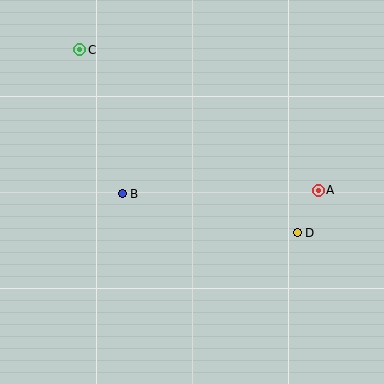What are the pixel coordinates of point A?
Point A is at (318, 190).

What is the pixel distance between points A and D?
The distance between A and D is 47 pixels.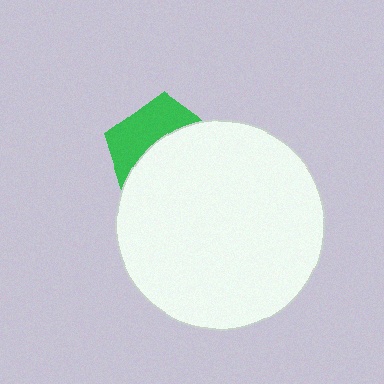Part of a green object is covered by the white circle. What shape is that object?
It is a pentagon.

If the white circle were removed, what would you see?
You would see the complete green pentagon.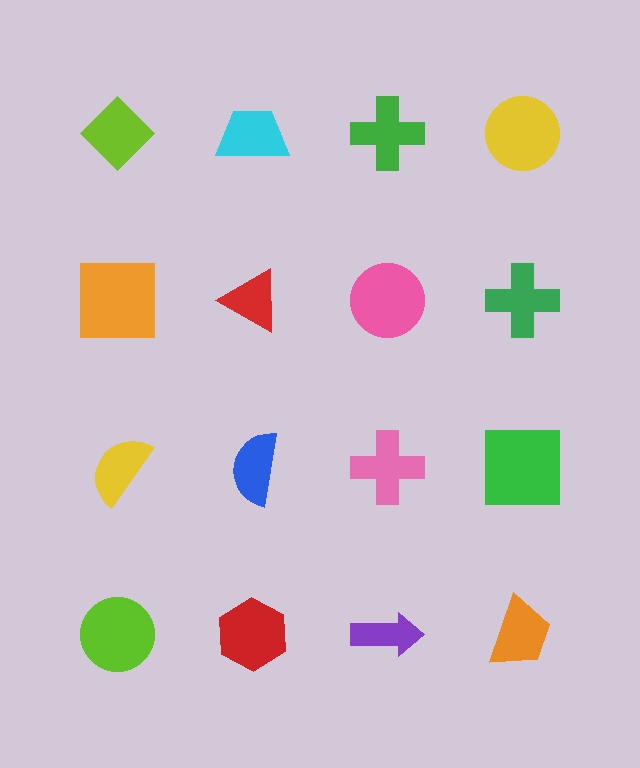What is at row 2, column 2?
A red triangle.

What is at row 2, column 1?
An orange square.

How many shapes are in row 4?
4 shapes.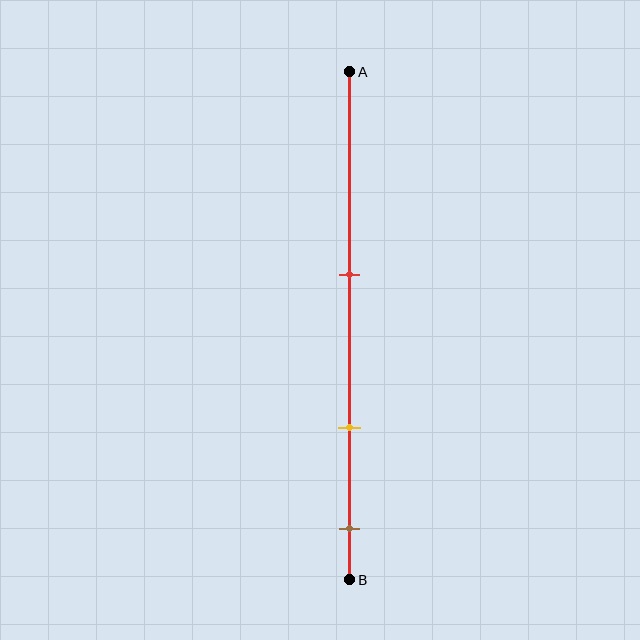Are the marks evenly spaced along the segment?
Yes, the marks are approximately evenly spaced.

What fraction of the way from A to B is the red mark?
The red mark is approximately 40% (0.4) of the way from A to B.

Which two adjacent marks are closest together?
The yellow and brown marks are the closest adjacent pair.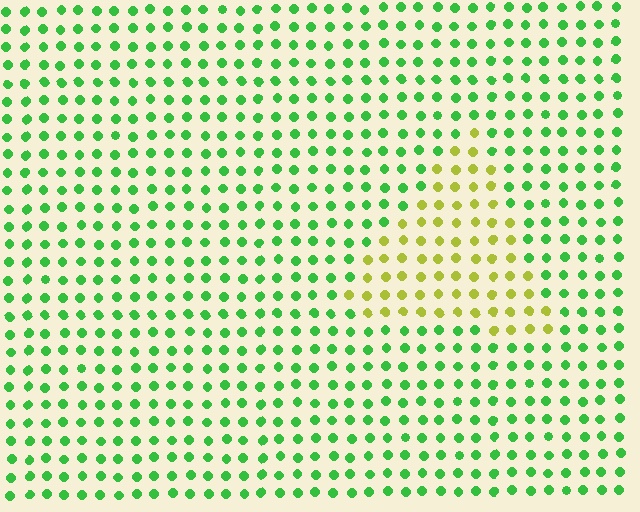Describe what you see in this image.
The image is filled with small green elements in a uniform arrangement. A triangle-shaped region is visible where the elements are tinted to a slightly different hue, forming a subtle color boundary.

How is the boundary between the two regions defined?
The boundary is defined purely by a slight shift in hue (about 54 degrees). Spacing, size, and orientation are identical on both sides.